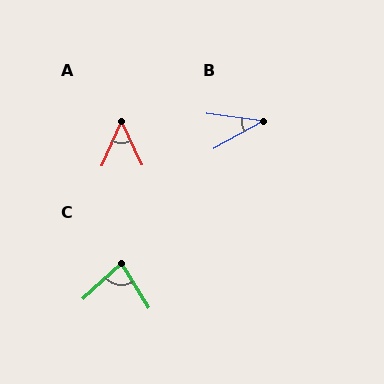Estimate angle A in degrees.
Approximately 49 degrees.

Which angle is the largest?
C, at approximately 79 degrees.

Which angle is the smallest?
B, at approximately 37 degrees.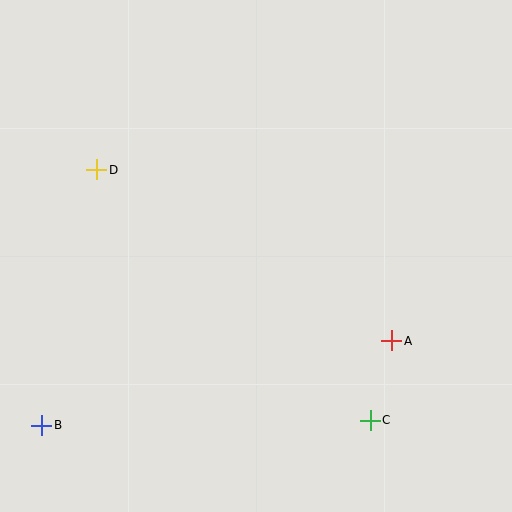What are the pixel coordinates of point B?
Point B is at (42, 425).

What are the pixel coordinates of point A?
Point A is at (392, 341).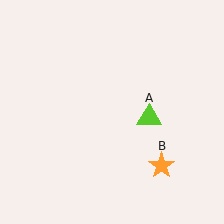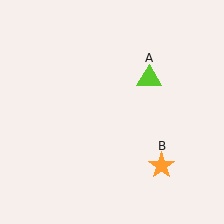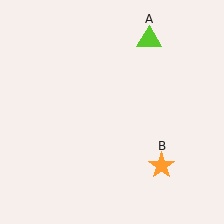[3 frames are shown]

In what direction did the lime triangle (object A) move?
The lime triangle (object A) moved up.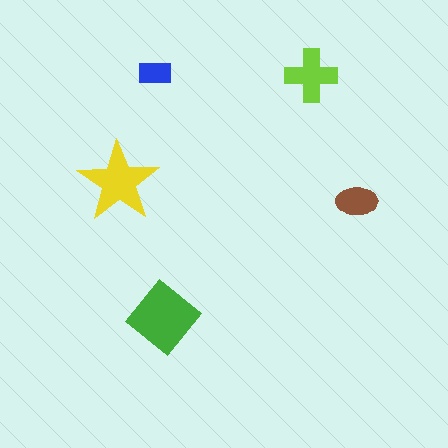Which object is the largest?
The green diamond.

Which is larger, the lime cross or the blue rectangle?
The lime cross.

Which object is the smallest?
The blue rectangle.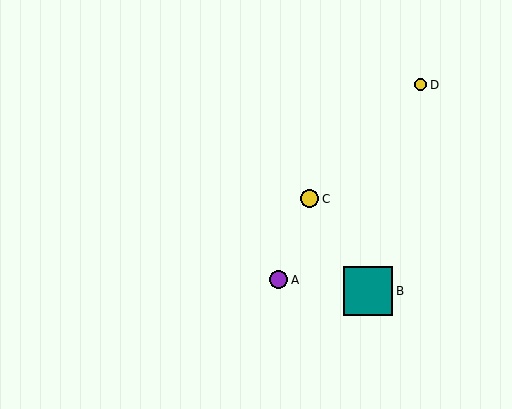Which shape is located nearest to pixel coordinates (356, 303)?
The teal square (labeled B) at (368, 291) is nearest to that location.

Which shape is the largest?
The teal square (labeled B) is the largest.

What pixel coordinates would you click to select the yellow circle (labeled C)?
Click at (310, 199) to select the yellow circle C.